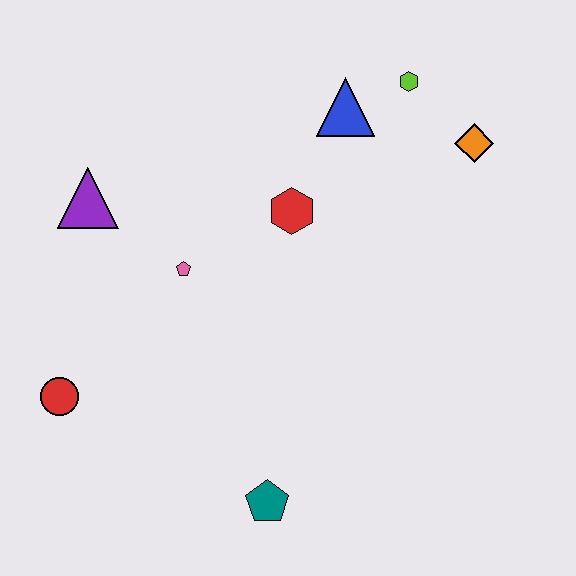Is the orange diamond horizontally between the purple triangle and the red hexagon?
No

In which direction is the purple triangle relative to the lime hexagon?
The purple triangle is to the left of the lime hexagon.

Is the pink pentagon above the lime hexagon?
No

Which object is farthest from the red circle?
The orange diamond is farthest from the red circle.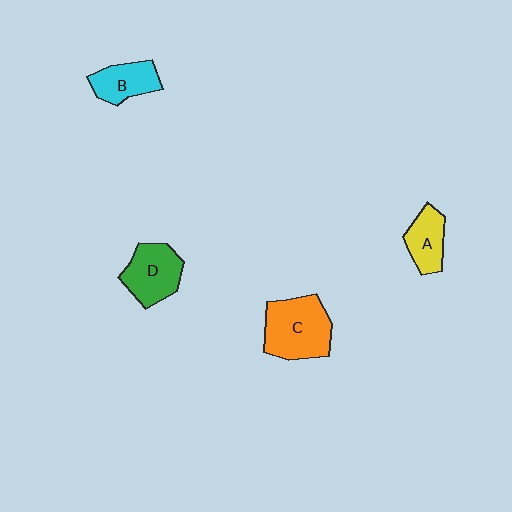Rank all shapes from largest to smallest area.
From largest to smallest: C (orange), D (green), B (cyan), A (yellow).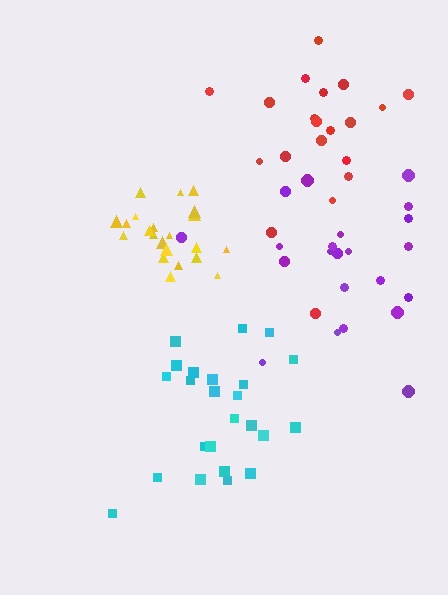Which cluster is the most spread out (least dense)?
Red.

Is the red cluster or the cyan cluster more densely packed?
Cyan.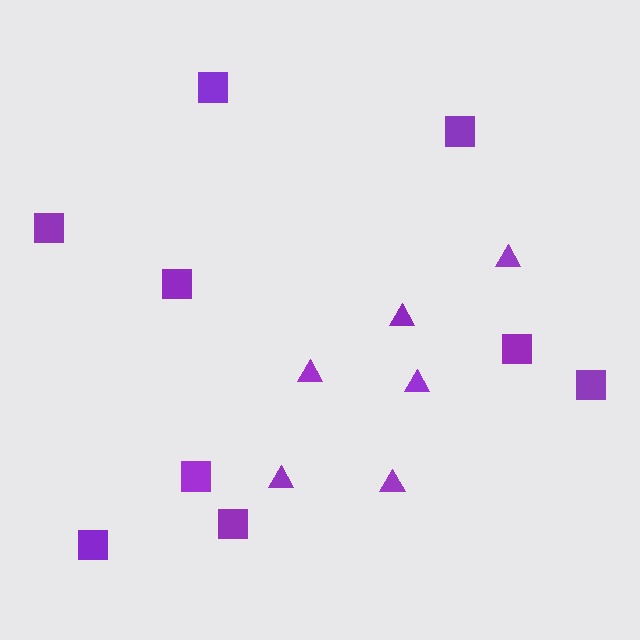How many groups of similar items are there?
There are 2 groups: one group of squares (9) and one group of triangles (6).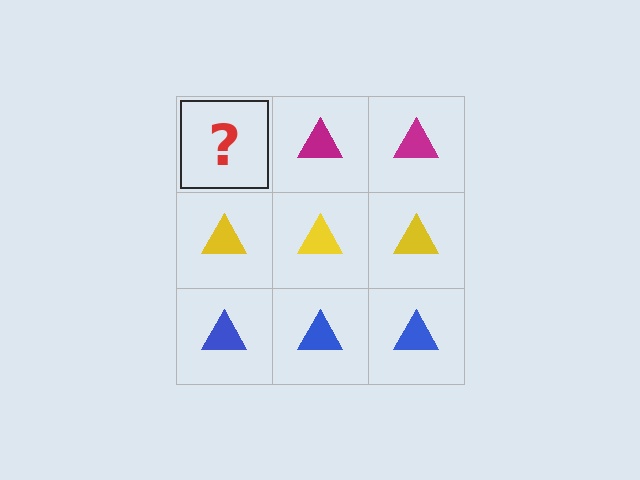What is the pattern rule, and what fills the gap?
The rule is that each row has a consistent color. The gap should be filled with a magenta triangle.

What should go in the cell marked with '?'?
The missing cell should contain a magenta triangle.